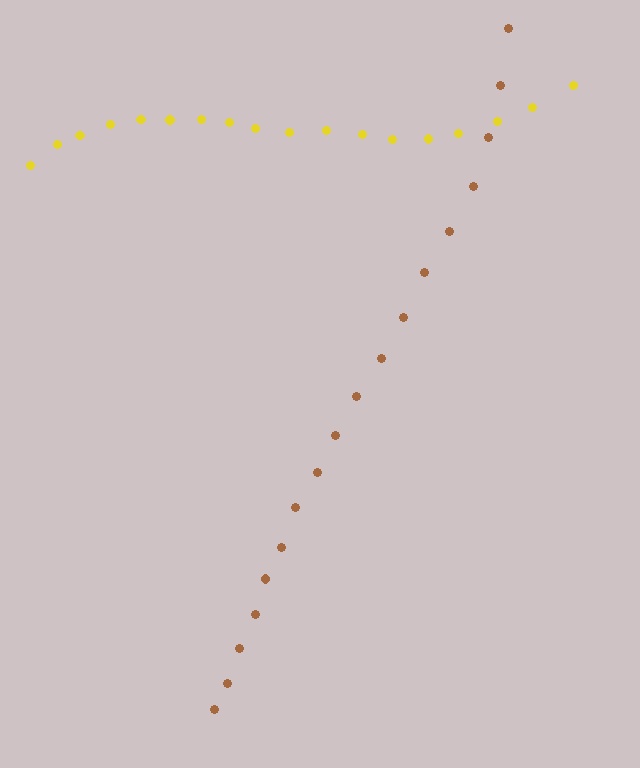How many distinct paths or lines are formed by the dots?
There are 2 distinct paths.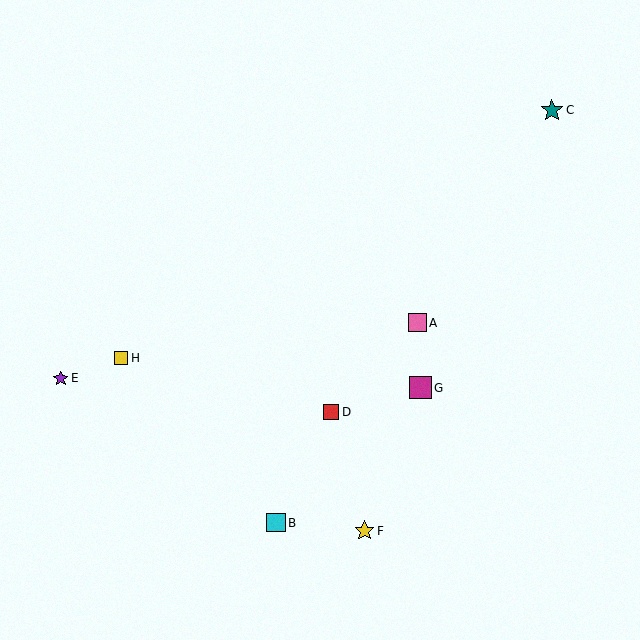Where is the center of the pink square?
The center of the pink square is at (417, 323).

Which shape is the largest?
The teal star (labeled C) is the largest.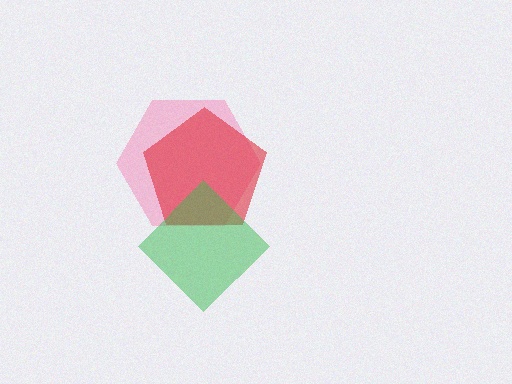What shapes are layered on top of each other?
The layered shapes are: a pink hexagon, a red pentagon, a green diamond.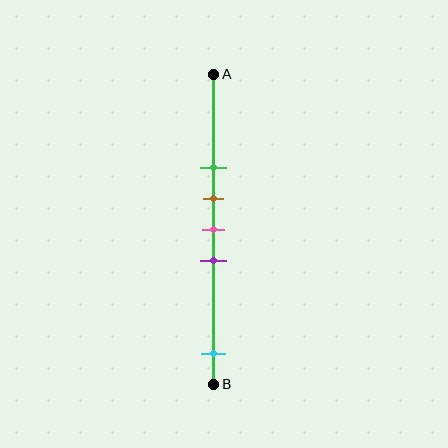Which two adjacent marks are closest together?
The brown and pink marks are the closest adjacent pair.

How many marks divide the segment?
There are 5 marks dividing the segment.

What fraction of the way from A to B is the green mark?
The green mark is approximately 30% (0.3) of the way from A to B.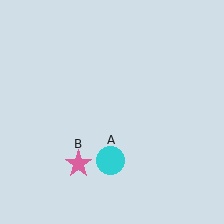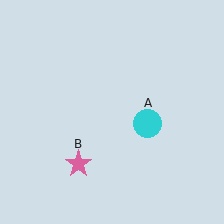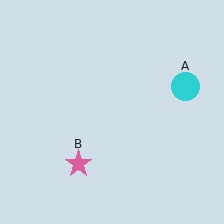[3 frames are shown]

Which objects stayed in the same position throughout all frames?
Pink star (object B) remained stationary.